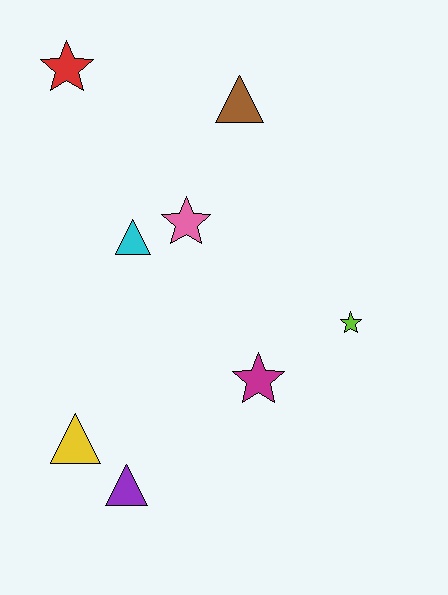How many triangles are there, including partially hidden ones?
There are 4 triangles.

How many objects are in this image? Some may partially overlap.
There are 8 objects.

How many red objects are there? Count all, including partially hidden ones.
There is 1 red object.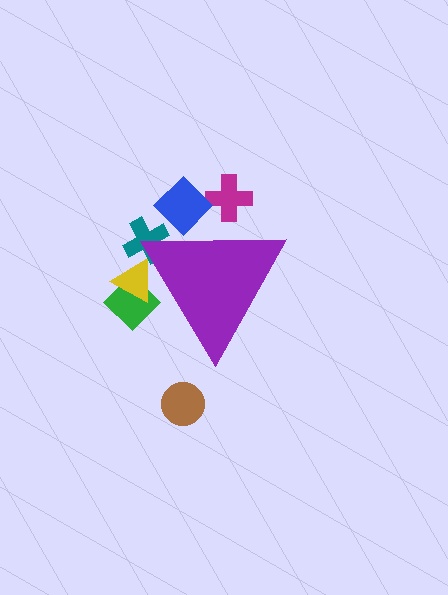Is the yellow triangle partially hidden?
Yes, the yellow triangle is partially hidden behind the purple triangle.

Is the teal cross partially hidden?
Yes, the teal cross is partially hidden behind the purple triangle.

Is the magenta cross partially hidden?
Yes, the magenta cross is partially hidden behind the purple triangle.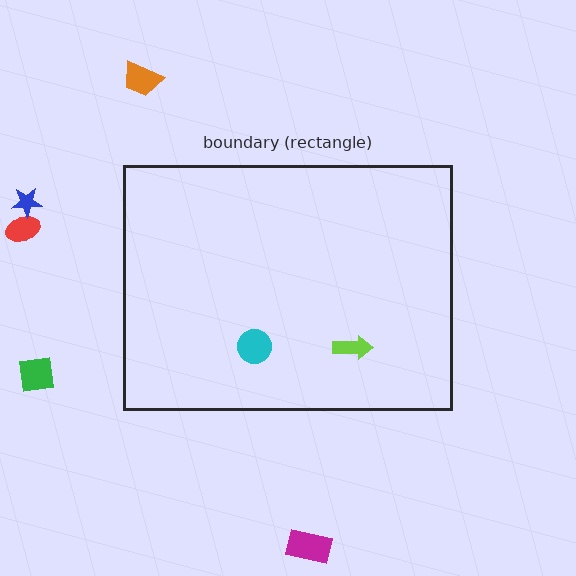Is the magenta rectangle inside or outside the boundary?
Outside.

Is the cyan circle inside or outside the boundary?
Inside.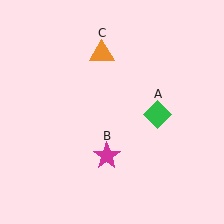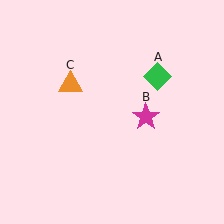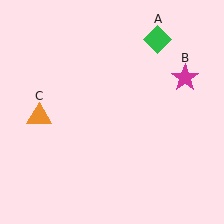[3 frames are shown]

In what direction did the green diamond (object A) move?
The green diamond (object A) moved up.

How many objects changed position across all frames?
3 objects changed position: green diamond (object A), magenta star (object B), orange triangle (object C).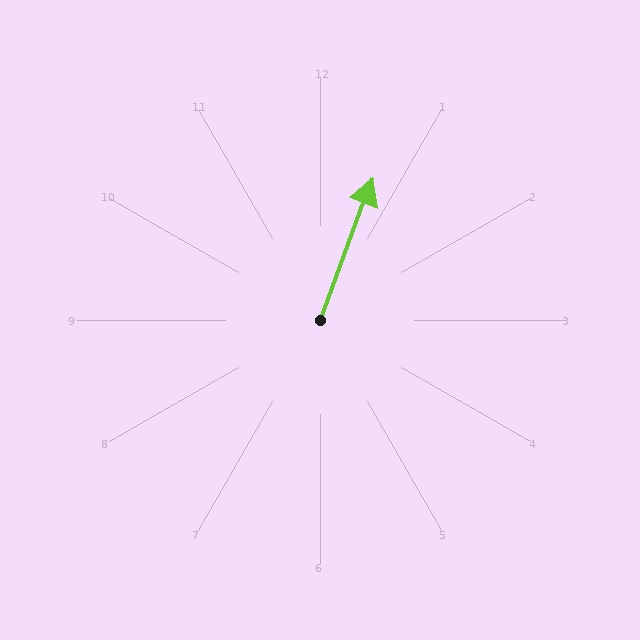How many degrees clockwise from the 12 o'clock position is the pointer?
Approximately 20 degrees.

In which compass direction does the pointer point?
North.